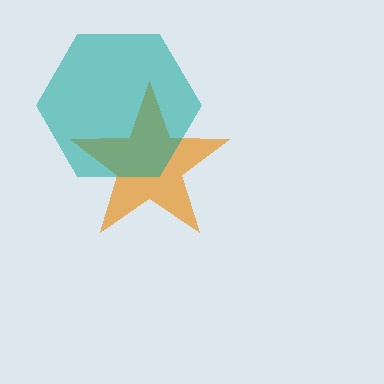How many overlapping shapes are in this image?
There are 2 overlapping shapes in the image.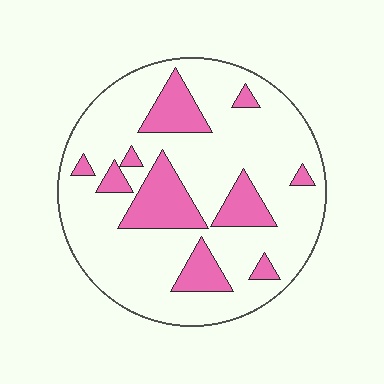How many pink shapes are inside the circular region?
10.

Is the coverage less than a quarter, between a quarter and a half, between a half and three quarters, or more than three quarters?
Less than a quarter.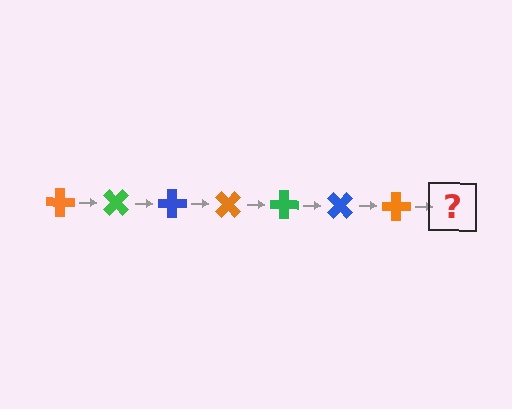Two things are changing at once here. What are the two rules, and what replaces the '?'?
The two rules are that it rotates 45 degrees each step and the color cycles through orange, green, and blue. The '?' should be a green cross, rotated 315 degrees from the start.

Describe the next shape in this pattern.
It should be a green cross, rotated 315 degrees from the start.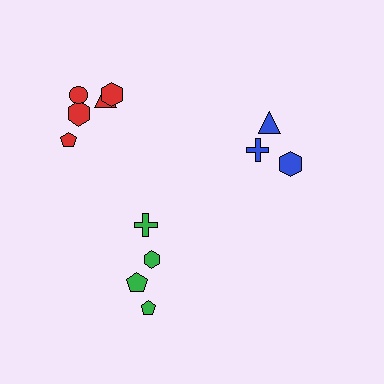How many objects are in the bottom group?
There are 4 objects.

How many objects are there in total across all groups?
There are 12 objects.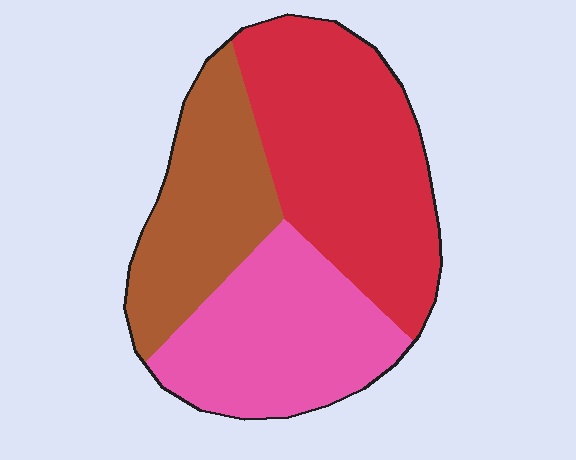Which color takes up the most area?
Red, at roughly 40%.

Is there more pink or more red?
Red.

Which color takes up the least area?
Brown, at roughly 25%.